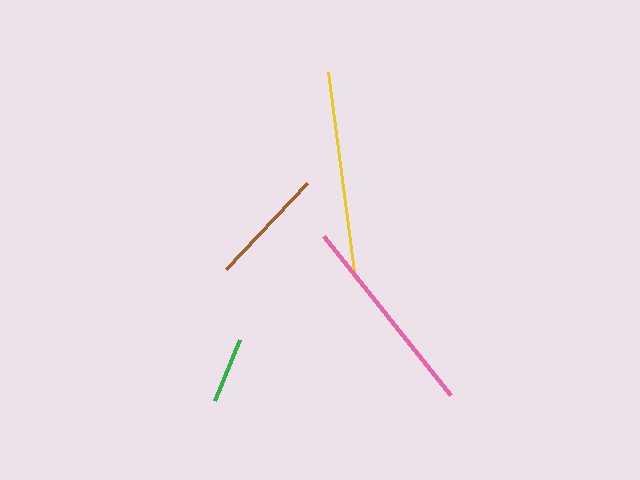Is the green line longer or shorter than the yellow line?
The yellow line is longer than the green line.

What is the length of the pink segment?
The pink segment is approximately 203 pixels long.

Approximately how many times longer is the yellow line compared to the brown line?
The yellow line is approximately 1.8 times the length of the brown line.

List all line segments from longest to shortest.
From longest to shortest: yellow, pink, brown, green.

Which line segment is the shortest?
The green line is the shortest at approximately 66 pixels.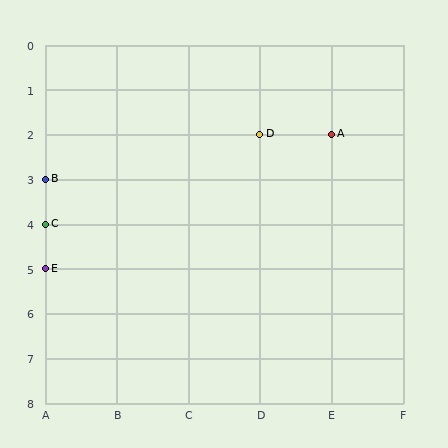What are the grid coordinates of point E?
Point E is at grid coordinates (A, 5).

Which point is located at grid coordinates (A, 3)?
Point B is at (A, 3).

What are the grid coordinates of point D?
Point D is at grid coordinates (D, 2).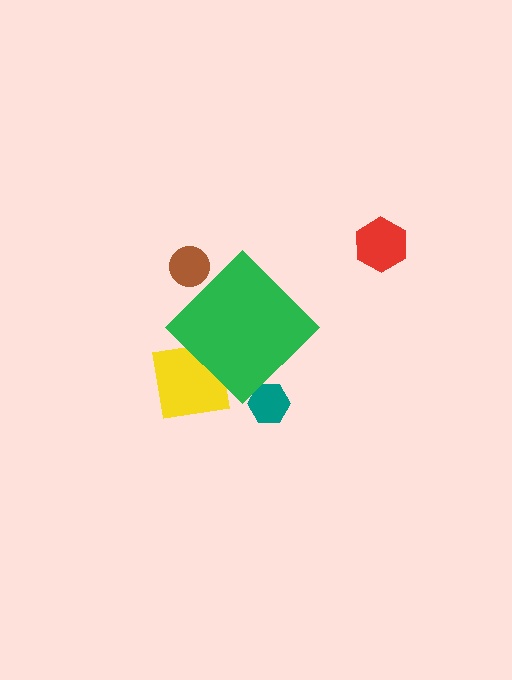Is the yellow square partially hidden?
Yes, the yellow square is partially hidden behind the green diamond.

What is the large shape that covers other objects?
A green diamond.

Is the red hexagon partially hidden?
No, the red hexagon is fully visible.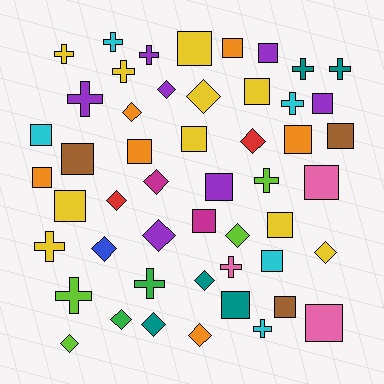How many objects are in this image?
There are 50 objects.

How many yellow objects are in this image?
There are 10 yellow objects.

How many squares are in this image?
There are 21 squares.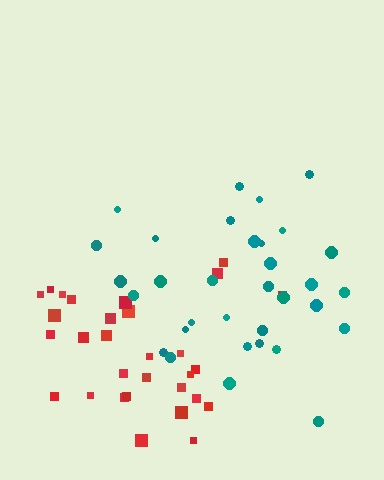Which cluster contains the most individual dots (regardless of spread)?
Teal (33).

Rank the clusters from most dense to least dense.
teal, red.